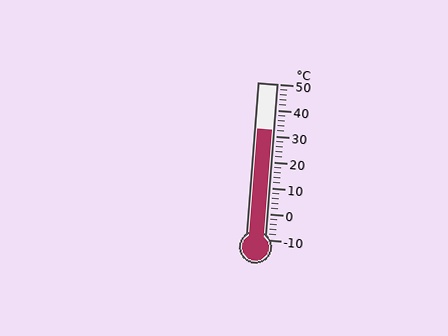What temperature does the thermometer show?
The thermometer shows approximately 32°C.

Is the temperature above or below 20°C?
The temperature is above 20°C.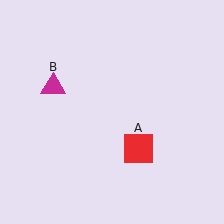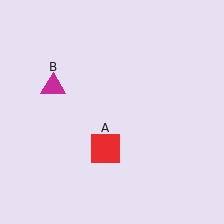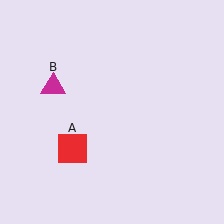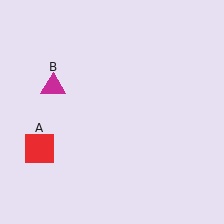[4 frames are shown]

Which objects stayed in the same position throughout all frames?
Magenta triangle (object B) remained stationary.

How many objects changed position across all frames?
1 object changed position: red square (object A).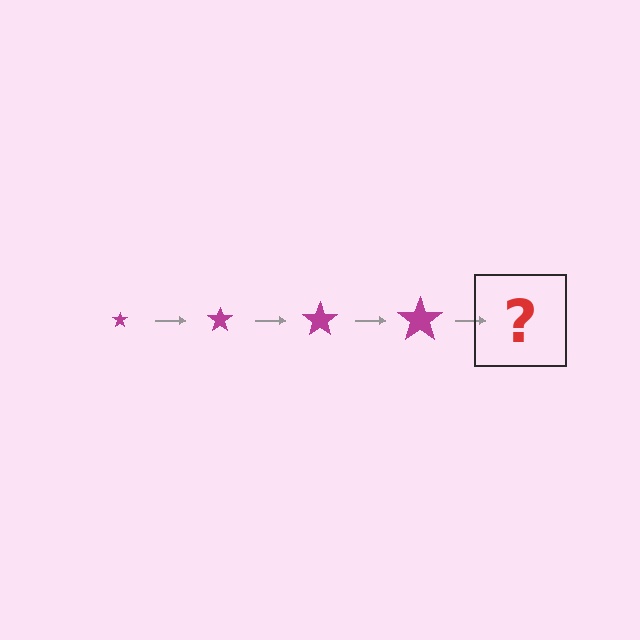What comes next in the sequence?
The next element should be a magenta star, larger than the previous one.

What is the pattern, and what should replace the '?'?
The pattern is that the star gets progressively larger each step. The '?' should be a magenta star, larger than the previous one.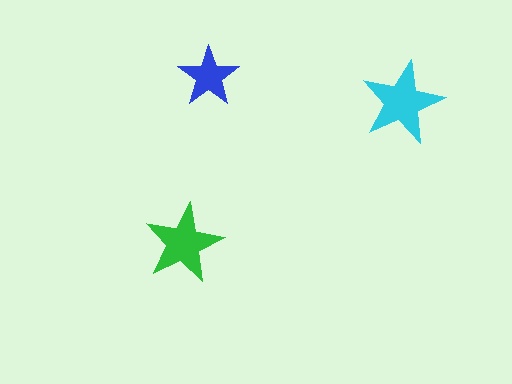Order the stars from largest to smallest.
the cyan one, the green one, the blue one.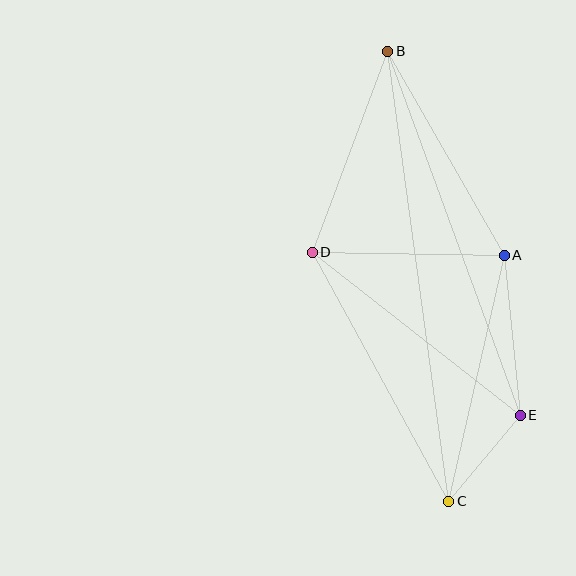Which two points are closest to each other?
Points C and E are closest to each other.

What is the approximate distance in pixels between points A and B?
The distance between A and B is approximately 235 pixels.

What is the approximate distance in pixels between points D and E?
The distance between D and E is approximately 264 pixels.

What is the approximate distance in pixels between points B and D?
The distance between B and D is approximately 215 pixels.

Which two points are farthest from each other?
Points B and C are farthest from each other.